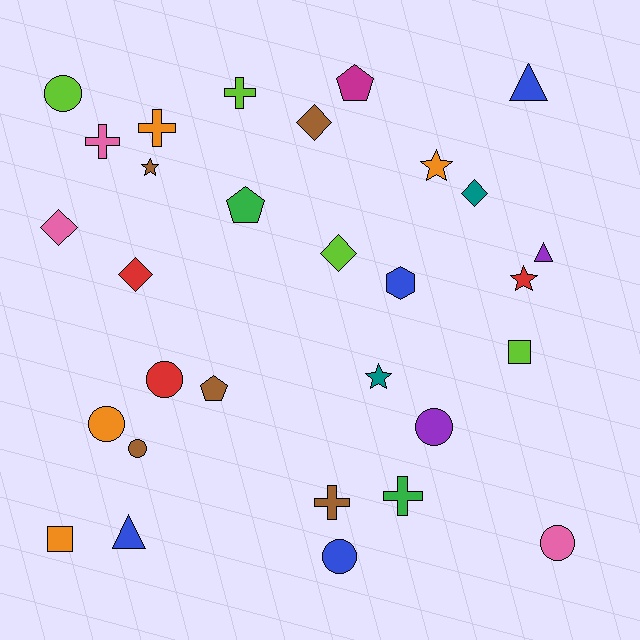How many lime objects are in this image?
There are 4 lime objects.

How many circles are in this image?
There are 7 circles.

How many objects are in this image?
There are 30 objects.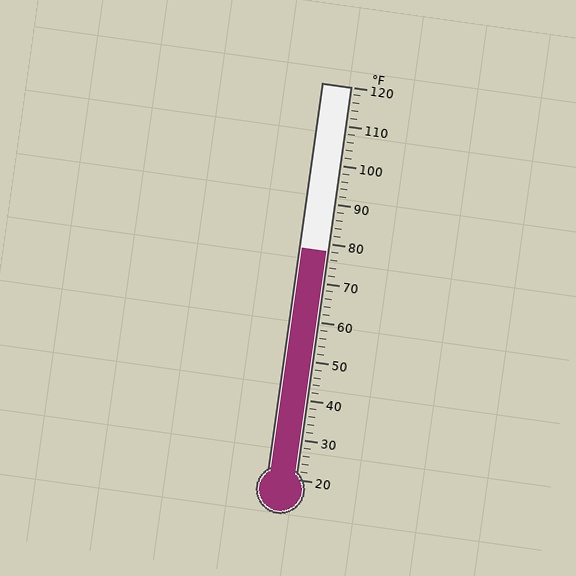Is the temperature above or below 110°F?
The temperature is below 110°F.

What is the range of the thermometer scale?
The thermometer scale ranges from 20°F to 120°F.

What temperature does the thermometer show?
The thermometer shows approximately 78°F.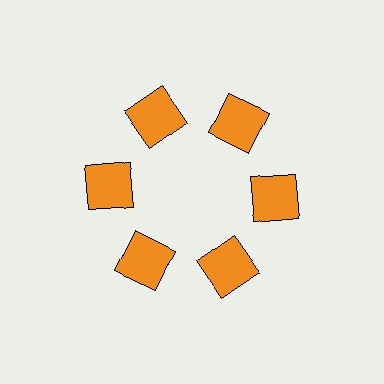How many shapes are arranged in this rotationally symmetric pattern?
There are 6 shapes, arranged in 6 groups of 1.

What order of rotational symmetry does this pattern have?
This pattern has 6-fold rotational symmetry.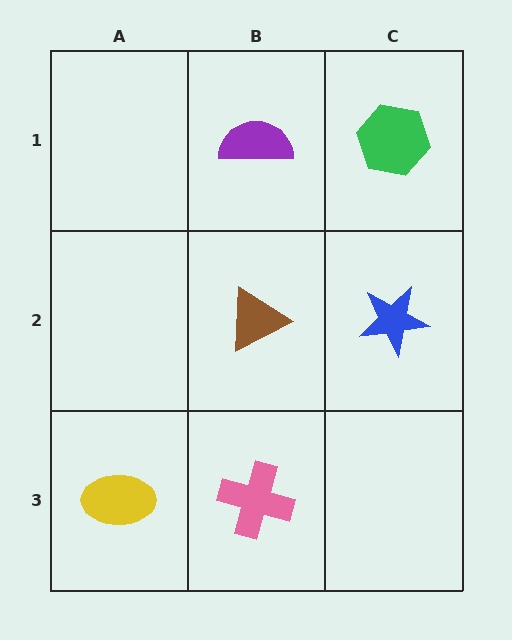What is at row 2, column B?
A brown triangle.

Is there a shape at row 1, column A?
No, that cell is empty.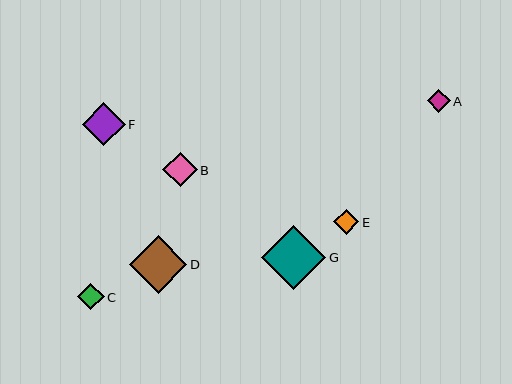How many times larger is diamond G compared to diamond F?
Diamond G is approximately 1.5 times the size of diamond F.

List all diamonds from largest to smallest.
From largest to smallest: G, D, F, B, C, E, A.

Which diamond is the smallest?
Diamond A is the smallest with a size of approximately 23 pixels.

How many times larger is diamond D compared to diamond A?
Diamond D is approximately 2.5 times the size of diamond A.